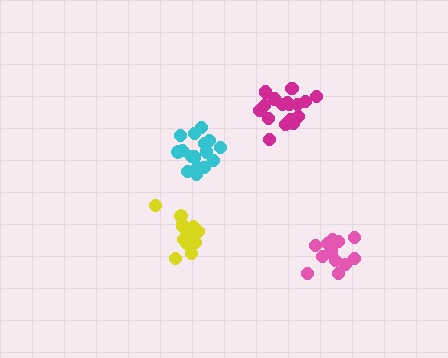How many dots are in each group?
Group 1: 13 dots, Group 2: 13 dots, Group 3: 16 dots, Group 4: 18 dots (60 total).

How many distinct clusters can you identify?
There are 4 distinct clusters.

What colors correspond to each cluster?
The clusters are colored: pink, yellow, cyan, magenta.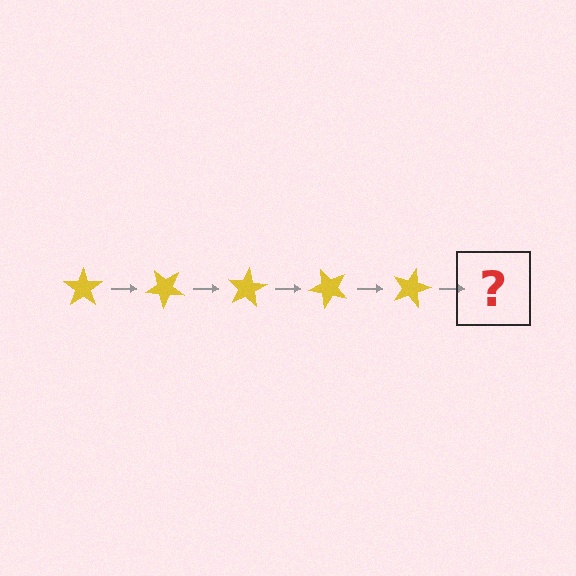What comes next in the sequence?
The next element should be a yellow star rotated 200 degrees.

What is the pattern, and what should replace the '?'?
The pattern is that the star rotates 40 degrees each step. The '?' should be a yellow star rotated 200 degrees.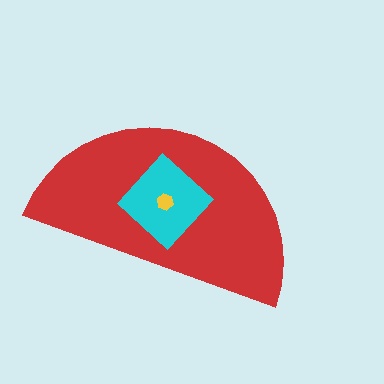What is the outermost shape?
The red semicircle.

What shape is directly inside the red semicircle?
The cyan diamond.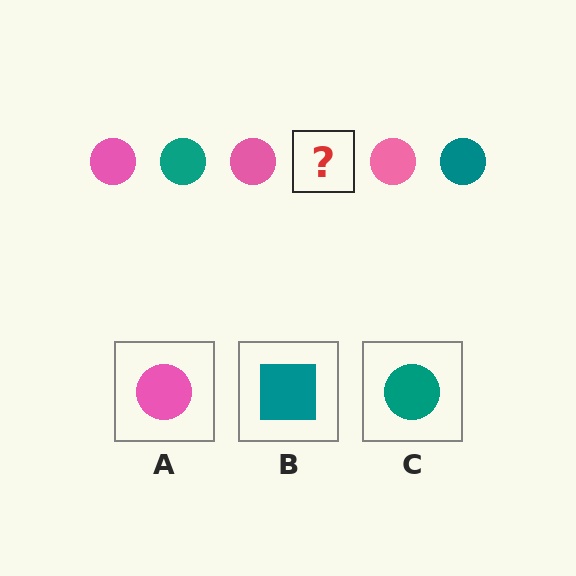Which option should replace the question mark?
Option C.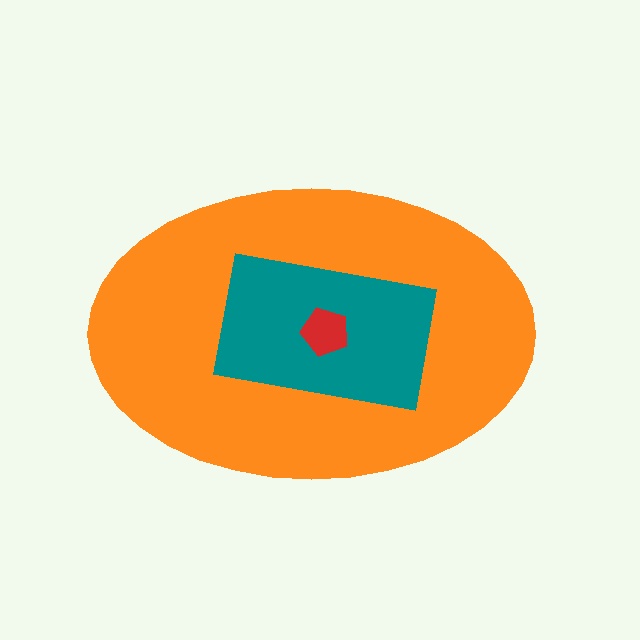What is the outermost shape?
The orange ellipse.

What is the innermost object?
The red pentagon.